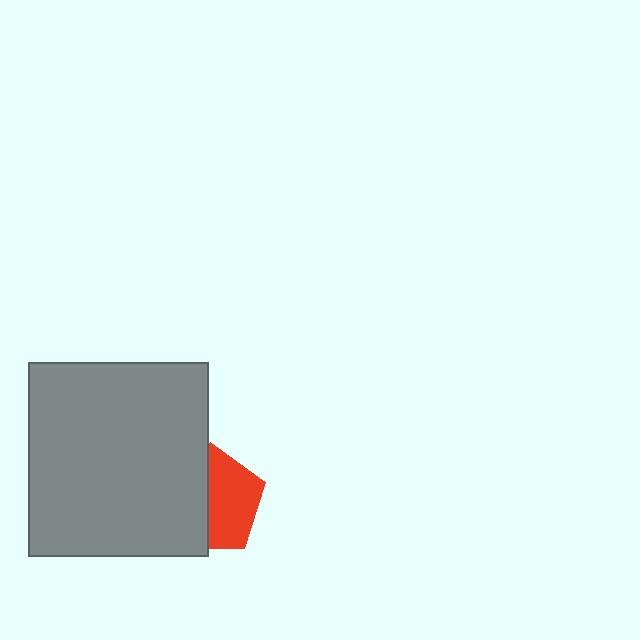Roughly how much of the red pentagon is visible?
About half of it is visible (roughly 51%).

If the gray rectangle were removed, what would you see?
You would see the complete red pentagon.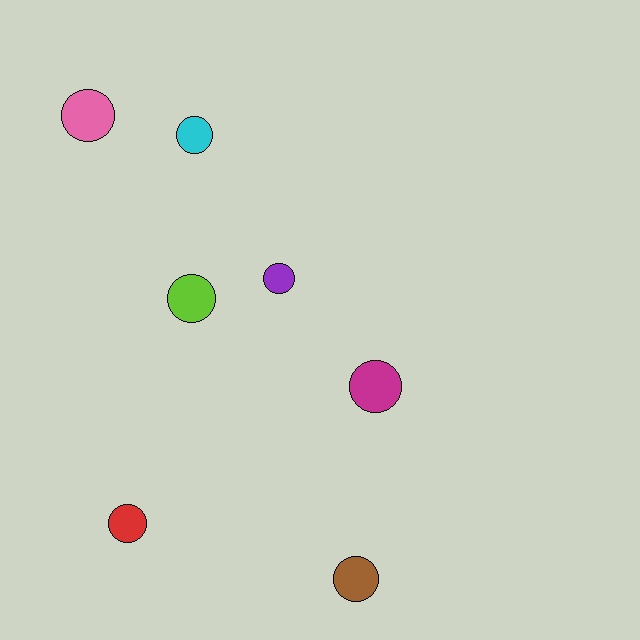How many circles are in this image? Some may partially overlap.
There are 7 circles.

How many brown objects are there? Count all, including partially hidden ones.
There is 1 brown object.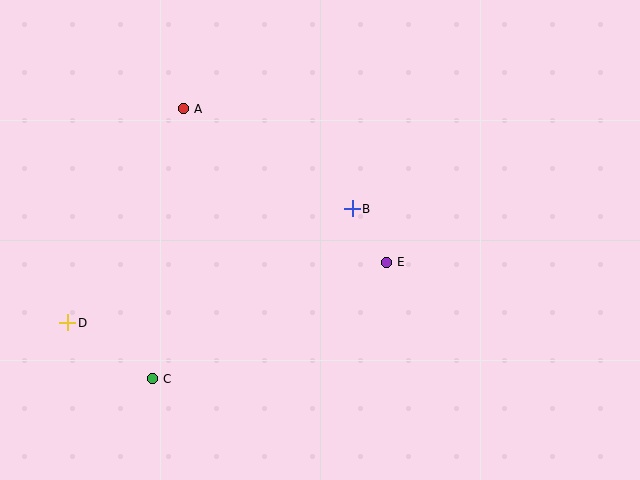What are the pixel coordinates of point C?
Point C is at (153, 379).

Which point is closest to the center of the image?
Point B at (352, 209) is closest to the center.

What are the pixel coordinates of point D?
Point D is at (68, 323).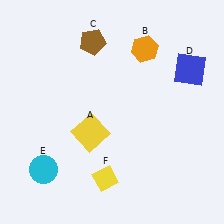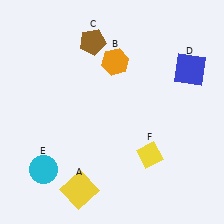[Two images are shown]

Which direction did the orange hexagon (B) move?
The orange hexagon (B) moved left.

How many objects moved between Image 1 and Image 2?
3 objects moved between the two images.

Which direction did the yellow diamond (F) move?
The yellow diamond (F) moved right.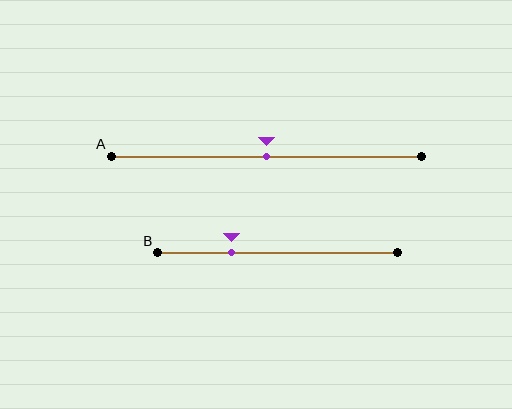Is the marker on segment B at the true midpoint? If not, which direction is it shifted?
No, the marker on segment B is shifted to the left by about 19% of the segment length.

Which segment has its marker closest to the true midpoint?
Segment A has its marker closest to the true midpoint.